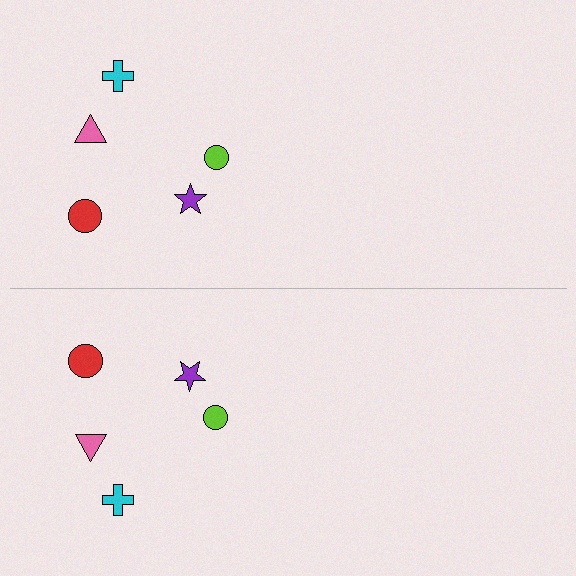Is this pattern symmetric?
Yes, this pattern has bilateral (reflection) symmetry.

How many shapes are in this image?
There are 10 shapes in this image.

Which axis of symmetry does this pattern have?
The pattern has a horizontal axis of symmetry running through the center of the image.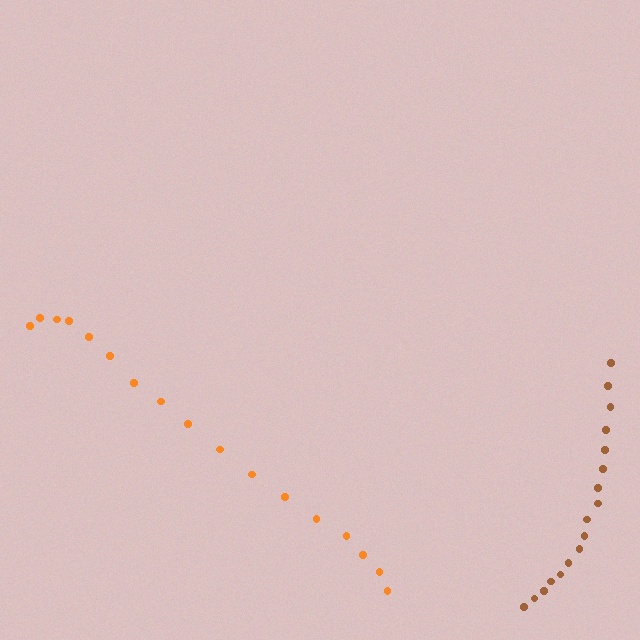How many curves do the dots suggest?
There are 2 distinct paths.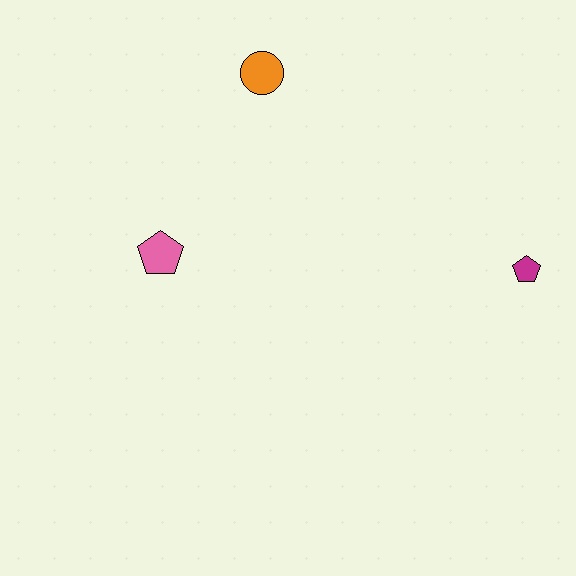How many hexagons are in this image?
There are no hexagons.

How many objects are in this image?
There are 3 objects.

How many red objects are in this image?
There are no red objects.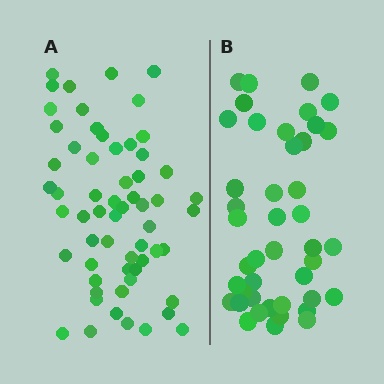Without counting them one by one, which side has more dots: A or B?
Region A (the left region) has more dots.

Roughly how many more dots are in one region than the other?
Region A has approximately 15 more dots than region B.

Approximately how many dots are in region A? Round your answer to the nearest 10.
About 60 dots.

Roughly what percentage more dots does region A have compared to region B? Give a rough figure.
About 40% more.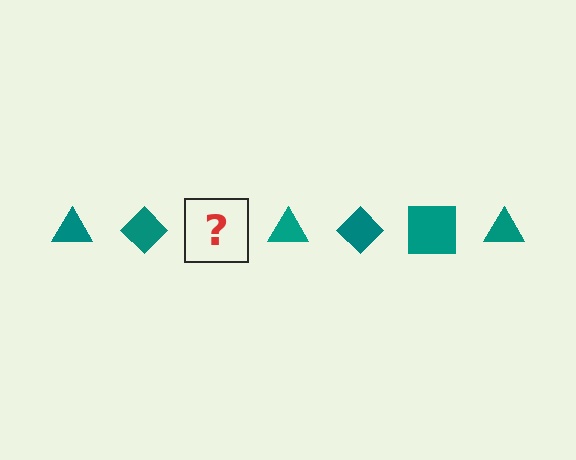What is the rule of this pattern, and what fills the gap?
The rule is that the pattern cycles through triangle, diamond, square shapes in teal. The gap should be filled with a teal square.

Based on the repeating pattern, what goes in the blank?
The blank should be a teal square.